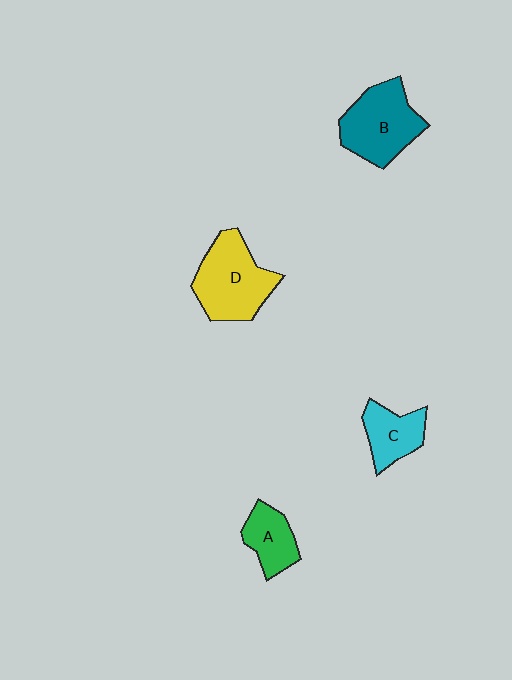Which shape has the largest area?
Shape D (yellow).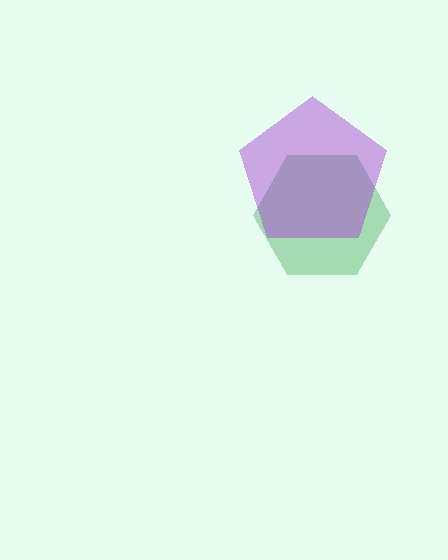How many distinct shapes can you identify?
There are 2 distinct shapes: a green hexagon, a purple pentagon.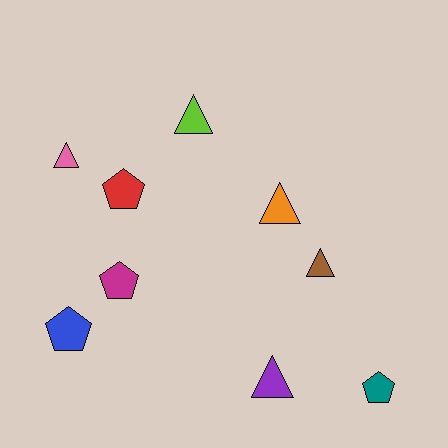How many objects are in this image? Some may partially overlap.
There are 9 objects.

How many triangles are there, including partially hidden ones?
There are 5 triangles.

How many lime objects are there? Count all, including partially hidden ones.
There is 1 lime object.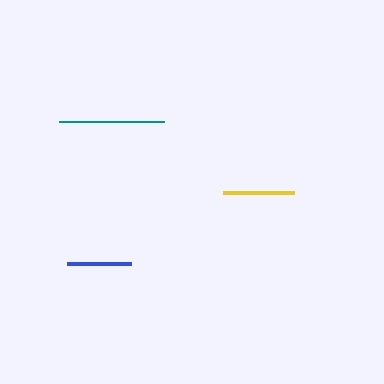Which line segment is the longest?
The teal line is the longest at approximately 105 pixels.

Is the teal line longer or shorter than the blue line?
The teal line is longer than the blue line.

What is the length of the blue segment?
The blue segment is approximately 64 pixels long.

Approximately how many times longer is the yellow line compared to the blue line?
The yellow line is approximately 1.1 times the length of the blue line.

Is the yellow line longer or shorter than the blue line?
The yellow line is longer than the blue line.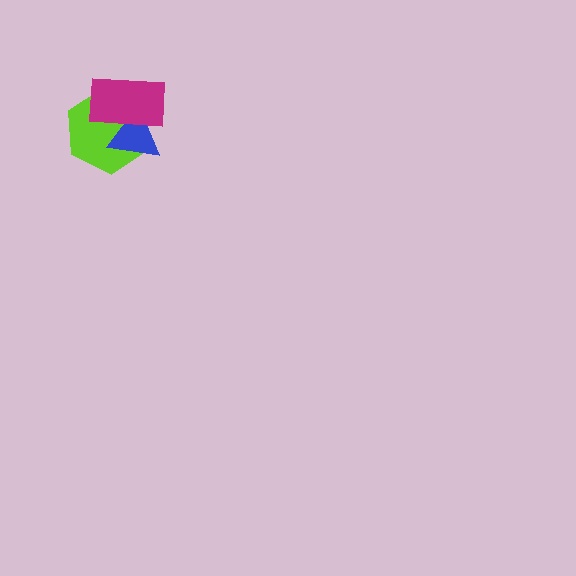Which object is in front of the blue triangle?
The magenta rectangle is in front of the blue triangle.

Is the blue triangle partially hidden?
Yes, it is partially covered by another shape.